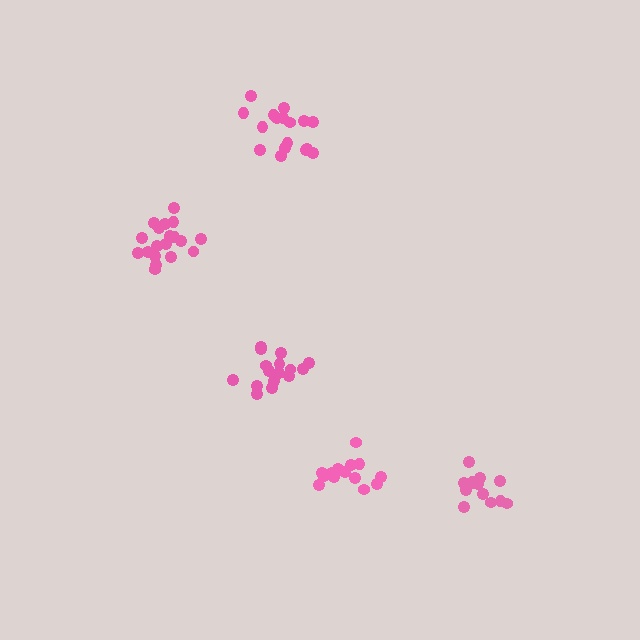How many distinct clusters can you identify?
There are 5 distinct clusters.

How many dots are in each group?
Group 1: 19 dots, Group 2: 16 dots, Group 3: 14 dots, Group 4: 17 dots, Group 5: 13 dots (79 total).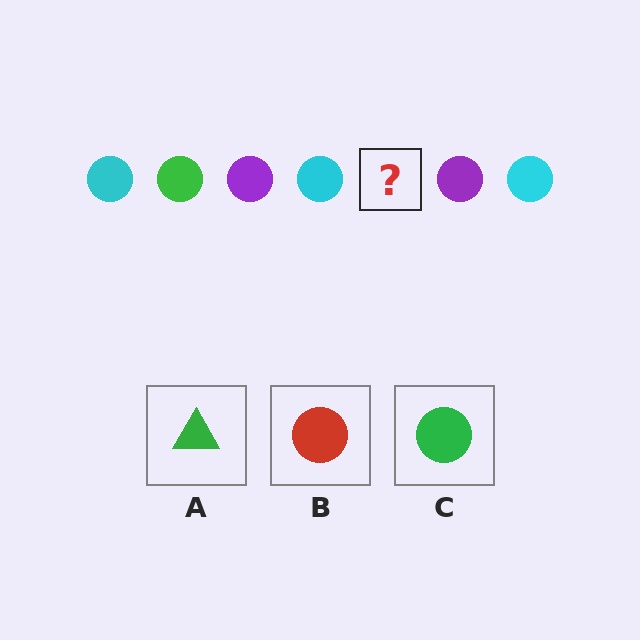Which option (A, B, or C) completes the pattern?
C.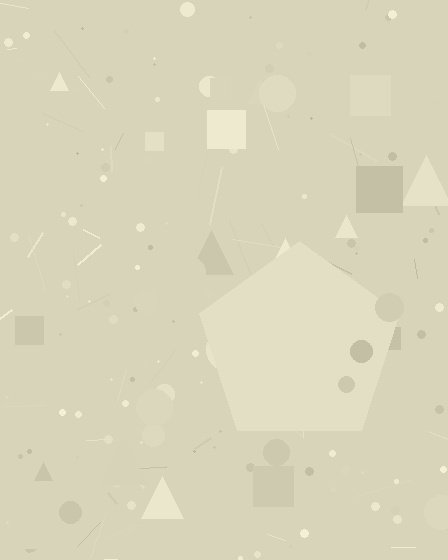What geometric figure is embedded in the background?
A pentagon is embedded in the background.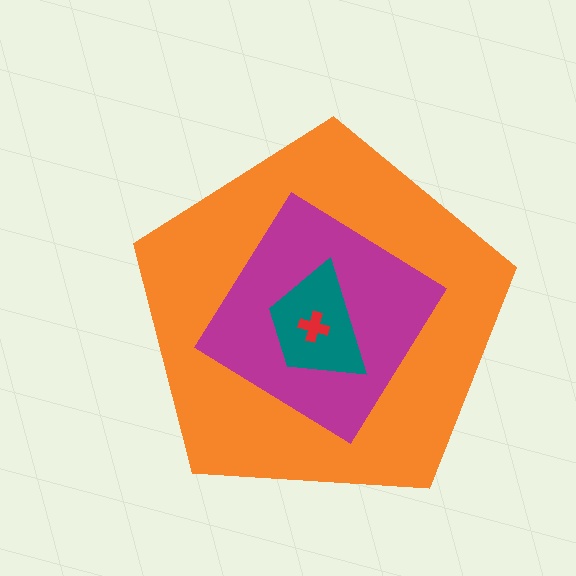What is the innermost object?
The red cross.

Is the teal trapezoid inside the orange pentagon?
Yes.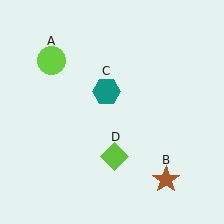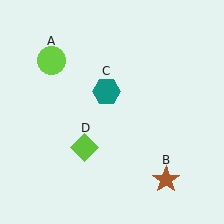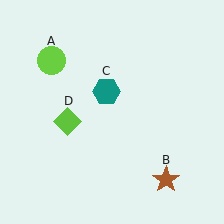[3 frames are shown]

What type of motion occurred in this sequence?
The lime diamond (object D) rotated clockwise around the center of the scene.